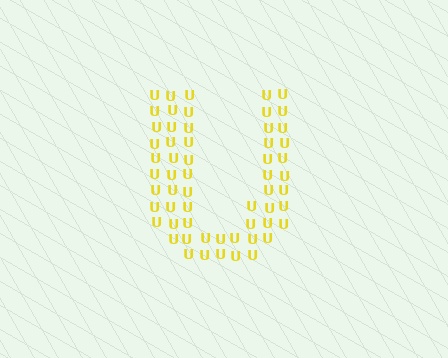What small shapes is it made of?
It is made of small letter U's.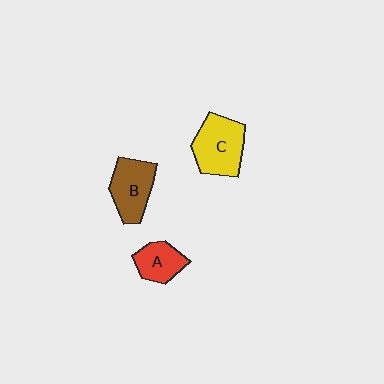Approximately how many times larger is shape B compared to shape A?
Approximately 1.4 times.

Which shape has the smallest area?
Shape A (red).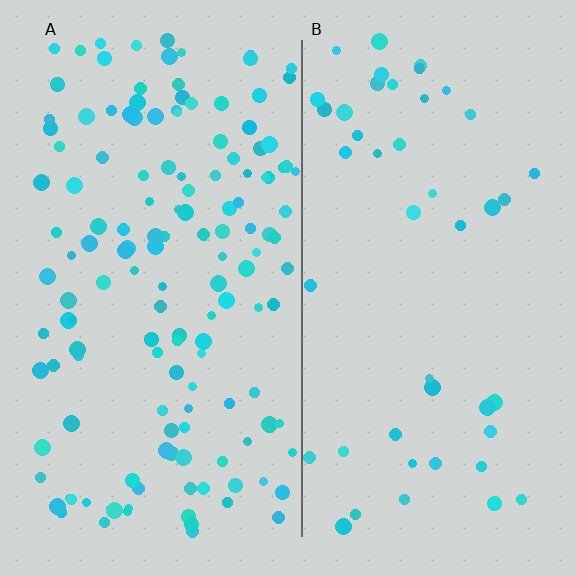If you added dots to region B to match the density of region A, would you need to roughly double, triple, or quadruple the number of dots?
Approximately triple.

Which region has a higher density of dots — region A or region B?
A (the left).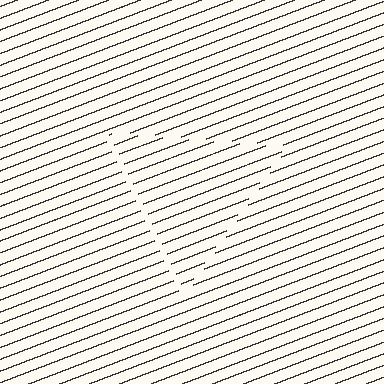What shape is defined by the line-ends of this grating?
An illusory triangle. The interior of the shape contains the same grating, shifted by half a period — the contour is defined by the phase discontinuity where line-ends from the inner and outer gratings abut.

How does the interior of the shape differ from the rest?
The interior of the shape contains the same grating, shifted by half a period — the contour is defined by the phase discontinuity where line-ends from the inner and outer gratings abut.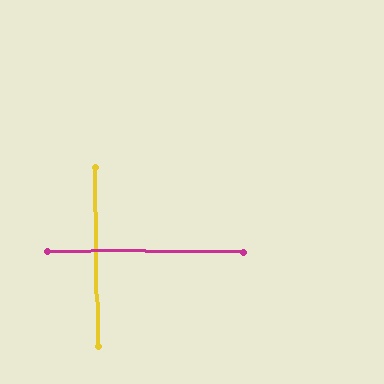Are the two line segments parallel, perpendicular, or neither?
Perpendicular — they meet at approximately 89°.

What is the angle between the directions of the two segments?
Approximately 89 degrees.